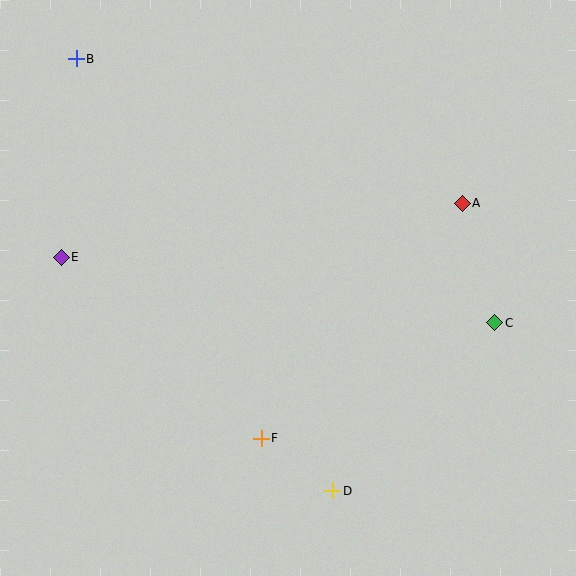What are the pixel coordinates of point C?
Point C is at (495, 323).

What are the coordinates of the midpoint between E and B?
The midpoint between E and B is at (69, 158).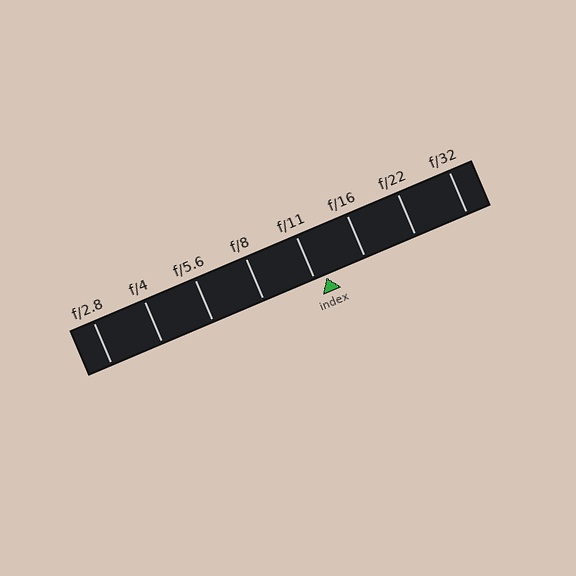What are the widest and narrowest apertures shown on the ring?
The widest aperture shown is f/2.8 and the narrowest is f/32.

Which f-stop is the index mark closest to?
The index mark is closest to f/11.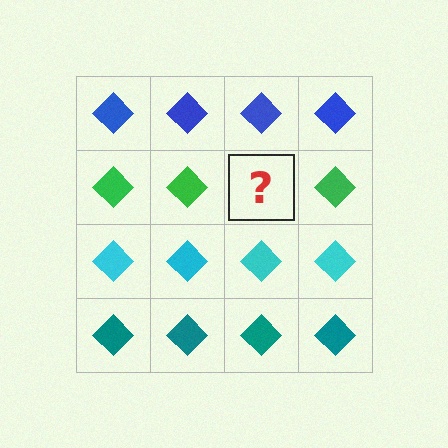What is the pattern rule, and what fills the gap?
The rule is that each row has a consistent color. The gap should be filled with a green diamond.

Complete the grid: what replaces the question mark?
The question mark should be replaced with a green diamond.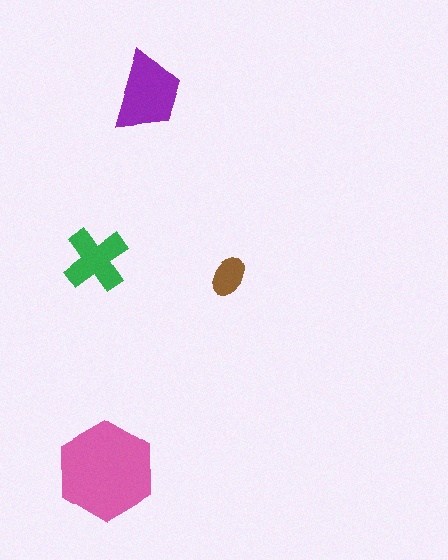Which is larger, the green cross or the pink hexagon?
The pink hexagon.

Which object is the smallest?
The brown ellipse.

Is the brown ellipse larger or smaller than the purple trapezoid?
Smaller.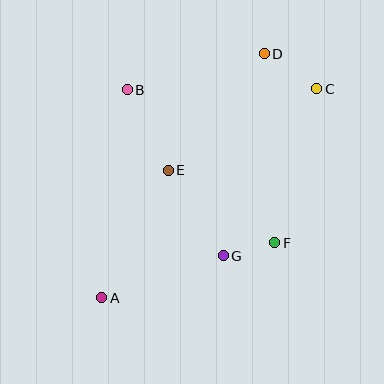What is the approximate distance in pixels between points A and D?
The distance between A and D is approximately 293 pixels.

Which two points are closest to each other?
Points F and G are closest to each other.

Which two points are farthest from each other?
Points A and C are farthest from each other.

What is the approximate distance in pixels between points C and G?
The distance between C and G is approximately 191 pixels.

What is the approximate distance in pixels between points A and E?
The distance between A and E is approximately 144 pixels.